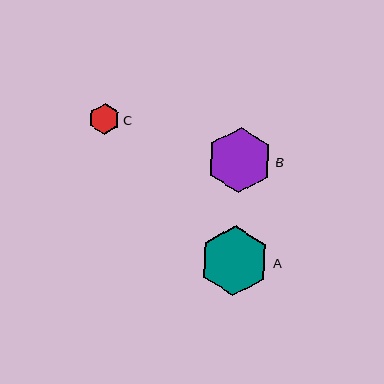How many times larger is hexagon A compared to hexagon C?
Hexagon A is approximately 2.2 times the size of hexagon C.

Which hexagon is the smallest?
Hexagon C is the smallest with a size of approximately 31 pixels.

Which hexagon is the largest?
Hexagon A is the largest with a size of approximately 69 pixels.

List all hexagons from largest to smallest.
From largest to smallest: A, B, C.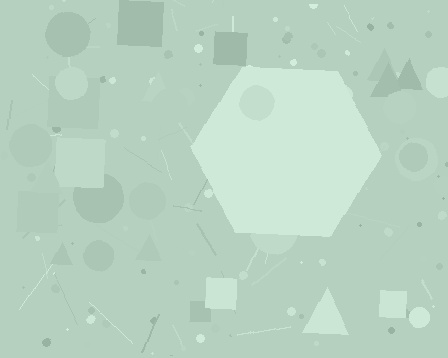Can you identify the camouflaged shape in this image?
The camouflaged shape is a hexagon.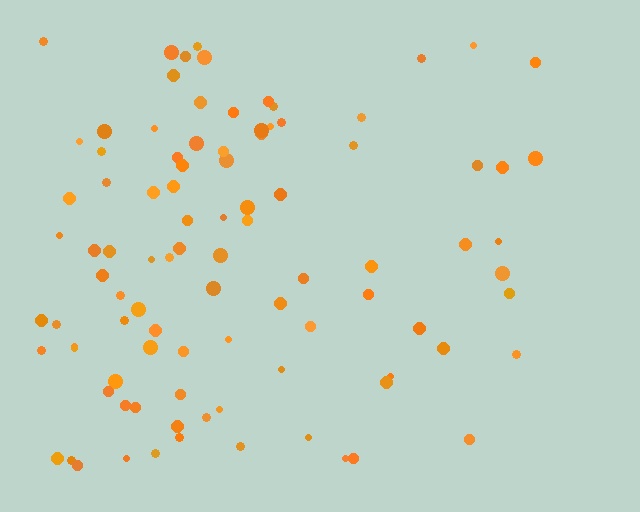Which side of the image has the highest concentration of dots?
The left.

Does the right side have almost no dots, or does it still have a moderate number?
Still a moderate number, just noticeably fewer than the left.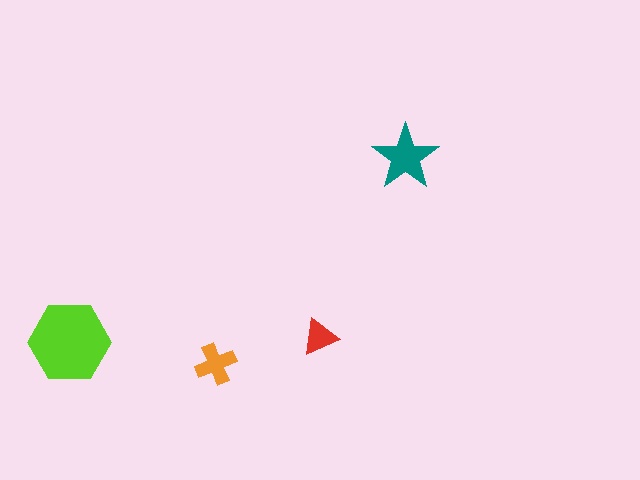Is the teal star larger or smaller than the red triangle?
Larger.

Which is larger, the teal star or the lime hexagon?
The lime hexagon.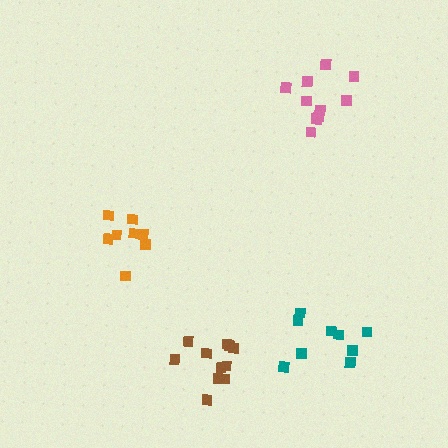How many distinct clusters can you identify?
There are 4 distinct clusters.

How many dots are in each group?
Group 1: 8 dots, Group 2: 11 dots, Group 3: 9 dots, Group 4: 10 dots (38 total).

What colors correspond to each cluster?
The clusters are colored: orange, brown, teal, pink.